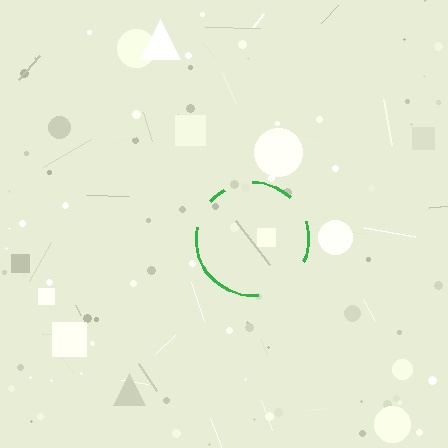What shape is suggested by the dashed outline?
The dashed outline suggests a circle.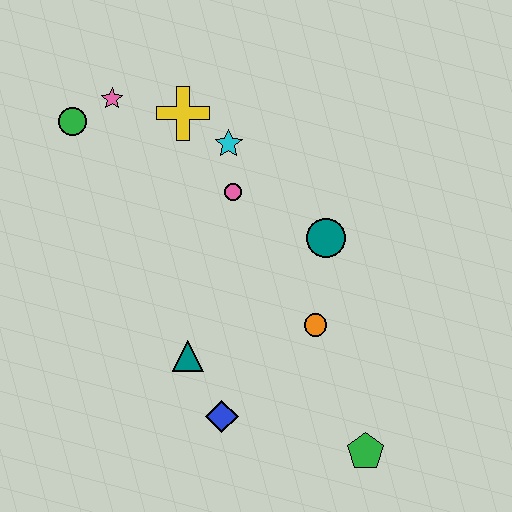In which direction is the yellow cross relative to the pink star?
The yellow cross is to the right of the pink star.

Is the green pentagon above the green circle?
No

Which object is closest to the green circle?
The pink star is closest to the green circle.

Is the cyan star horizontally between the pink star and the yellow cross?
No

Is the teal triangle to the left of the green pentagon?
Yes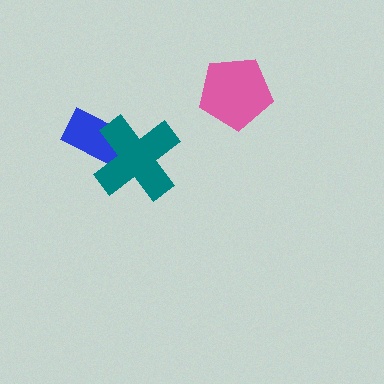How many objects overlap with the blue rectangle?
1 object overlaps with the blue rectangle.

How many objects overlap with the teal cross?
1 object overlaps with the teal cross.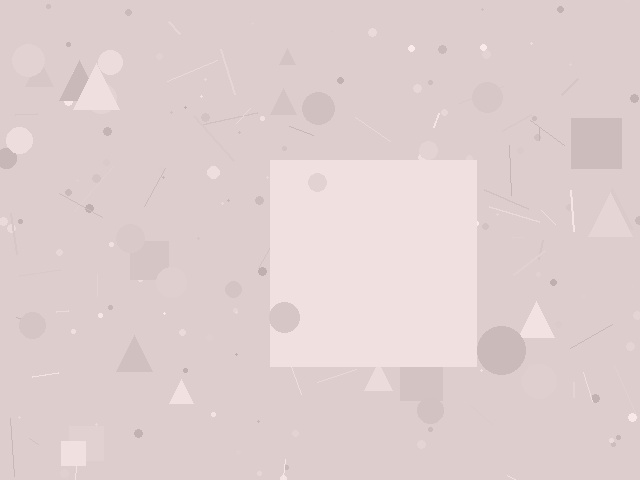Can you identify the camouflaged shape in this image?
The camouflaged shape is a square.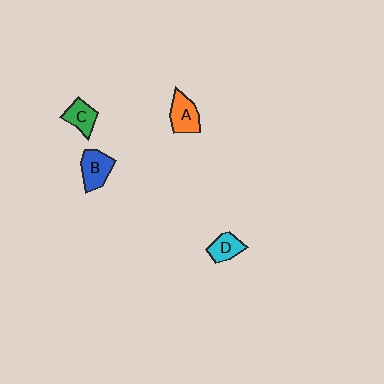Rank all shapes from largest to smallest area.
From largest to smallest: B (blue), A (orange), C (green), D (cyan).